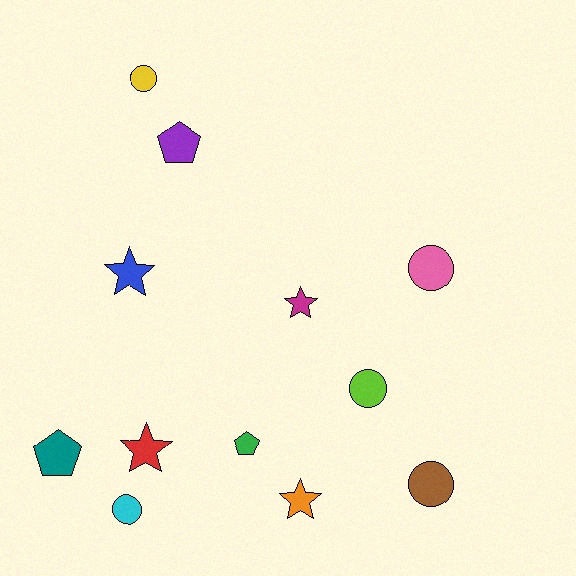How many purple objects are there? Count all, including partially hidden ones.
There is 1 purple object.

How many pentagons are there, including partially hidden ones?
There are 3 pentagons.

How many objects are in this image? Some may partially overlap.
There are 12 objects.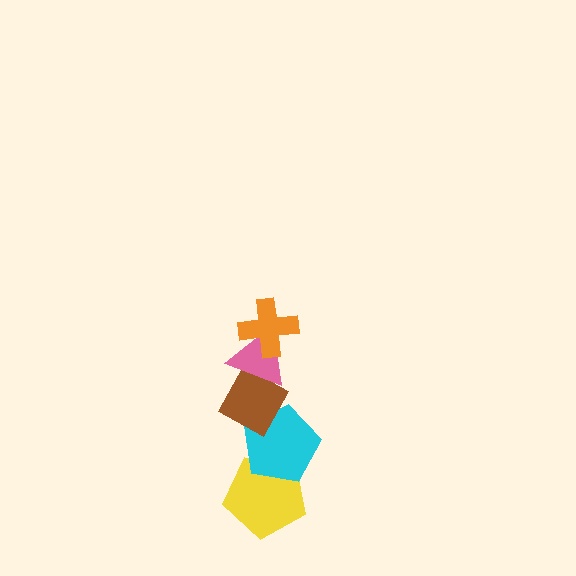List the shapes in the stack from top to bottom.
From top to bottom: the orange cross, the pink triangle, the brown diamond, the cyan pentagon, the yellow pentagon.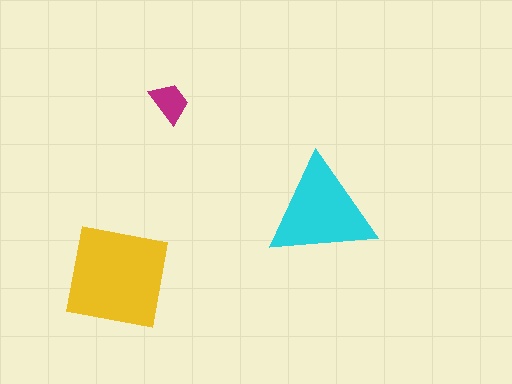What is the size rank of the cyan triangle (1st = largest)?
2nd.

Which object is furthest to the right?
The cyan triangle is rightmost.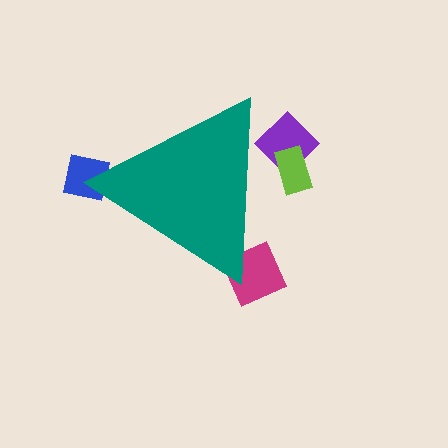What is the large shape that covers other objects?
A teal triangle.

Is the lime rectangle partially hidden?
Yes, the lime rectangle is partially hidden behind the teal triangle.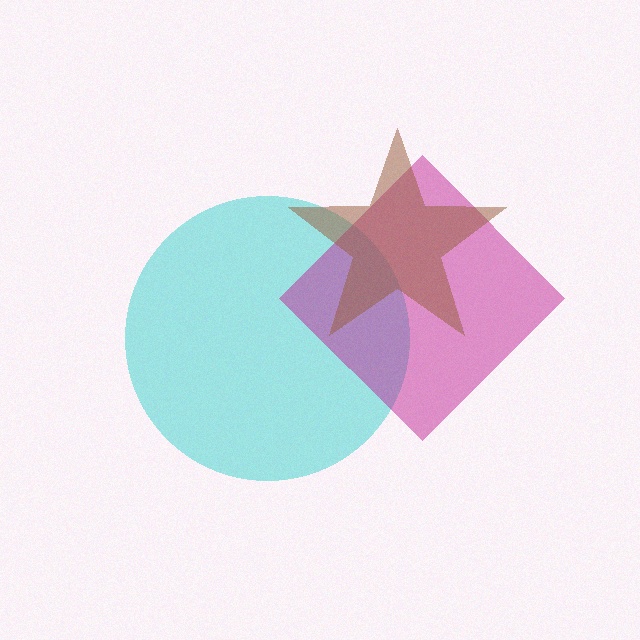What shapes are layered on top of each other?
The layered shapes are: a cyan circle, a magenta diamond, a brown star.